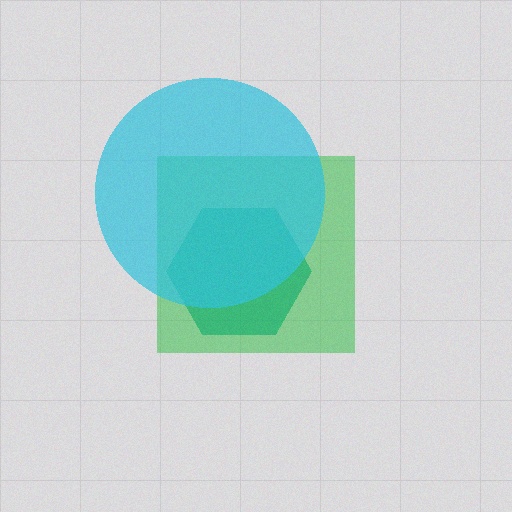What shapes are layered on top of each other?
The layered shapes are: a teal hexagon, a green square, a cyan circle.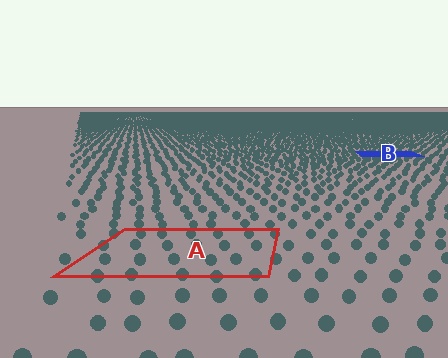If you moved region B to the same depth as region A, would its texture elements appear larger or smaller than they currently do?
They would appear larger. At a closer depth, the same texture elements are projected at a bigger on-screen size.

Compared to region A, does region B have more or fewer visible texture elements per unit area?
Region B has more texture elements per unit area — they are packed more densely because it is farther away.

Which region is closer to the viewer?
Region A is closer. The texture elements there are larger and more spread out.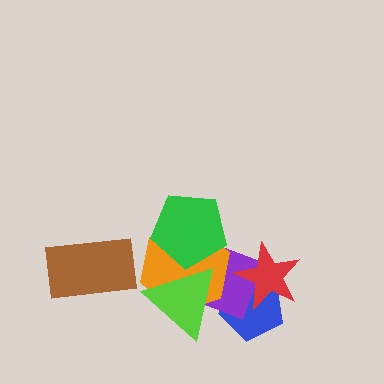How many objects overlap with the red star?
2 objects overlap with the red star.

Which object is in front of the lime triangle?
The green pentagon is in front of the lime triangle.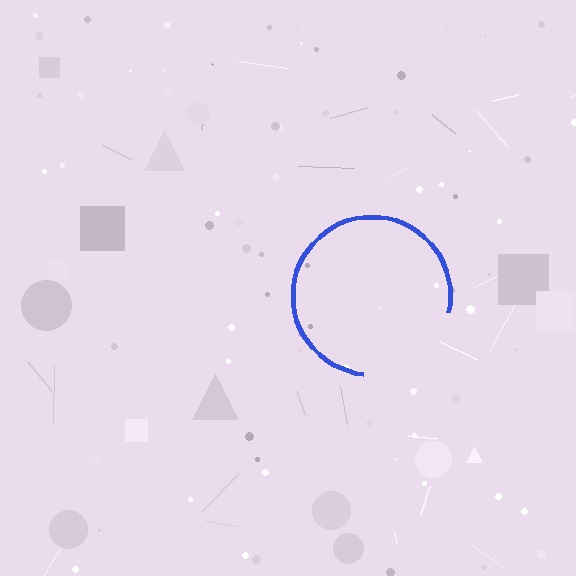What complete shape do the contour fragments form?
The contour fragments form a circle.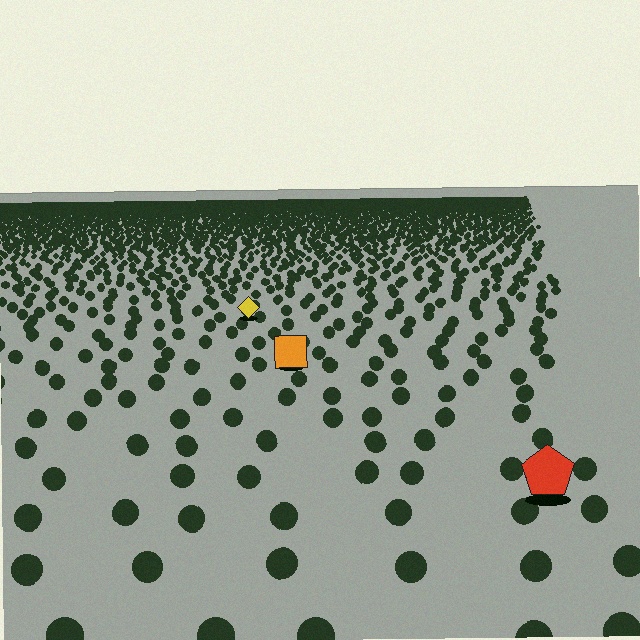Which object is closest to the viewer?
The red pentagon is closest. The texture marks near it are larger and more spread out.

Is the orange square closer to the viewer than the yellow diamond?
Yes. The orange square is closer — you can tell from the texture gradient: the ground texture is coarser near it.